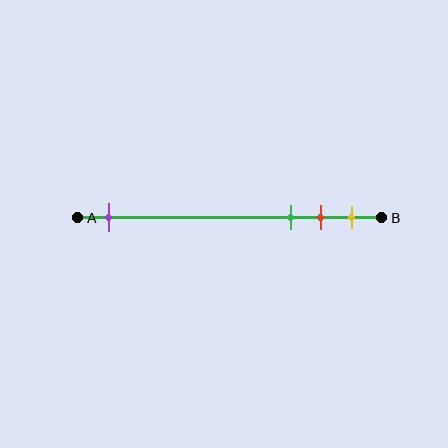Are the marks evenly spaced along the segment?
No, the marks are not evenly spaced.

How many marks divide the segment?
There are 4 marks dividing the segment.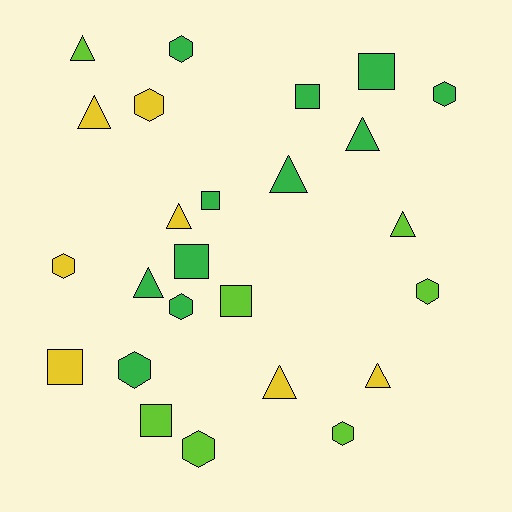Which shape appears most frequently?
Hexagon, with 9 objects.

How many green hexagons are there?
There are 4 green hexagons.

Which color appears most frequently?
Green, with 11 objects.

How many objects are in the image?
There are 25 objects.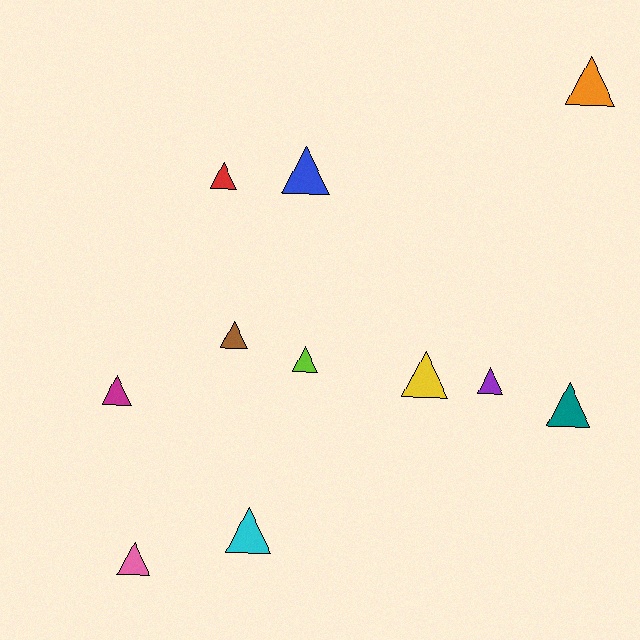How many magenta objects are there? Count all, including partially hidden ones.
There is 1 magenta object.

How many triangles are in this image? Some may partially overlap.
There are 11 triangles.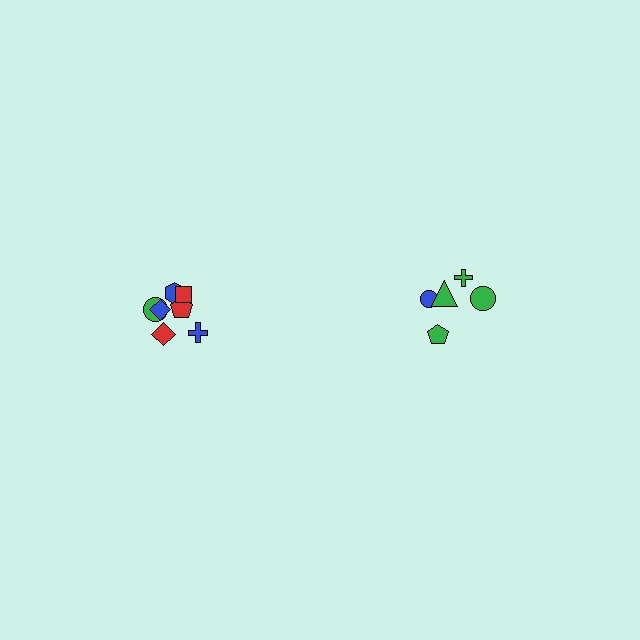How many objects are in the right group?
There are 5 objects.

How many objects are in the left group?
There are 7 objects.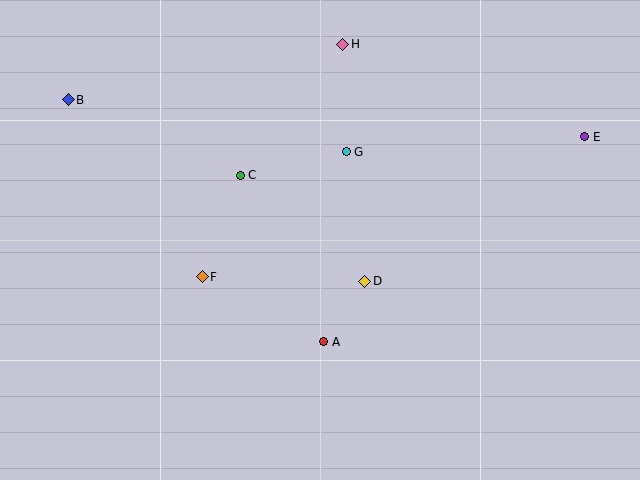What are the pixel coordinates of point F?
Point F is at (202, 277).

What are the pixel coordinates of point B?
Point B is at (68, 100).